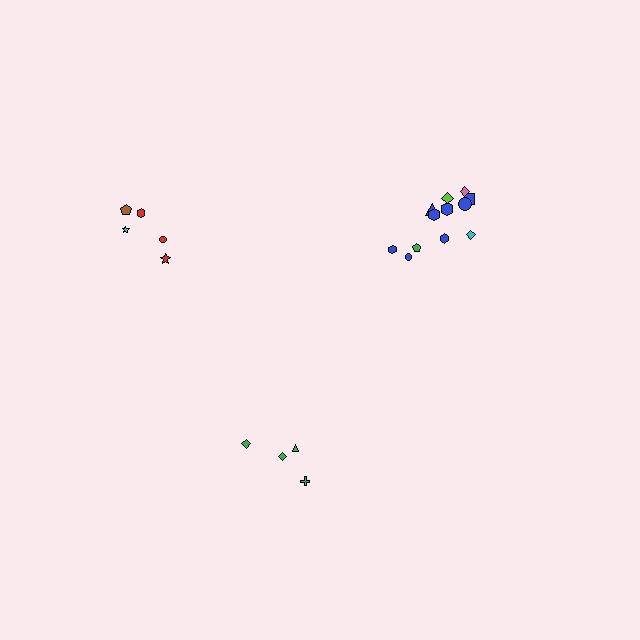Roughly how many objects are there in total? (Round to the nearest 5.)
Roughly 20 objects in total.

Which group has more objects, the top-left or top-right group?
The top-right group.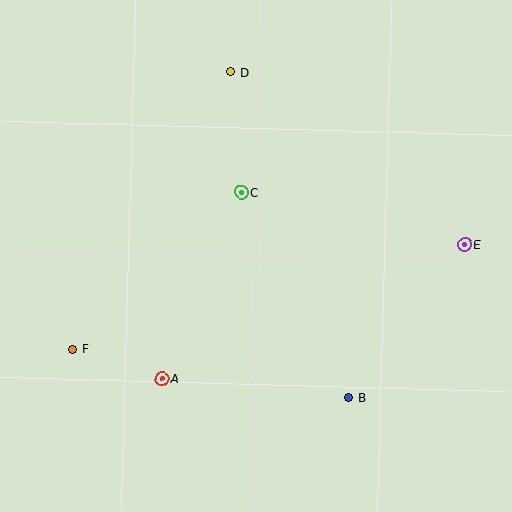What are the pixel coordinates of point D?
Point D is at (231, 72).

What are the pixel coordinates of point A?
Point A is at (162, 379).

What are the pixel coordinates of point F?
Point F is at (73, 349).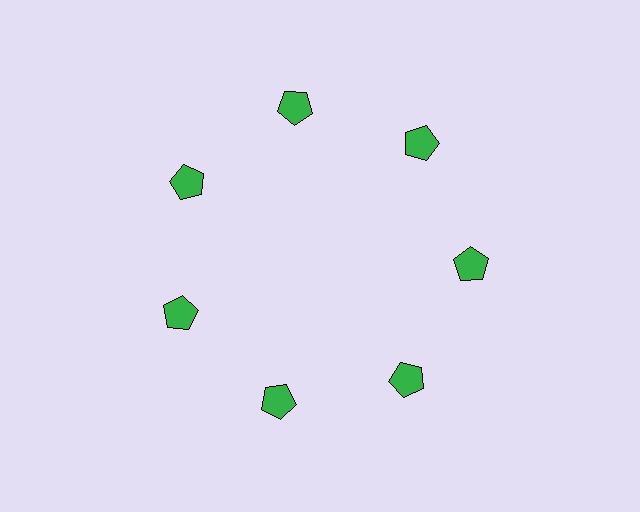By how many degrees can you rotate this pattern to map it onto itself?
The pattern maps onto itself every 51 degrees of rotation.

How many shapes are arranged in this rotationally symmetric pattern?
There are 7 shapes, arranged in 7 groups of 1.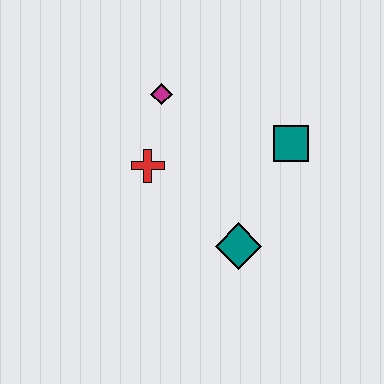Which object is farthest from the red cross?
The teal square is farthest from the red cross.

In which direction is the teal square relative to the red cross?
The teal square is to the right of the red cross.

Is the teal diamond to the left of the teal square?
Yes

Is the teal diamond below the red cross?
Yes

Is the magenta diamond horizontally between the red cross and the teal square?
Yes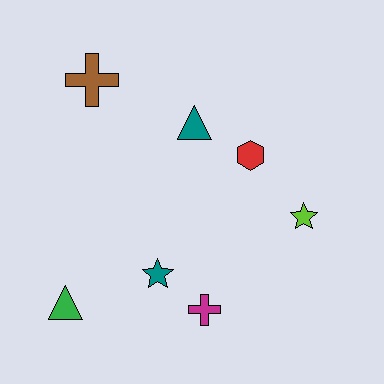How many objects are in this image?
There are 7 objects.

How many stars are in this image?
There are 2 stars.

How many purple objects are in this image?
There are no purple objects.